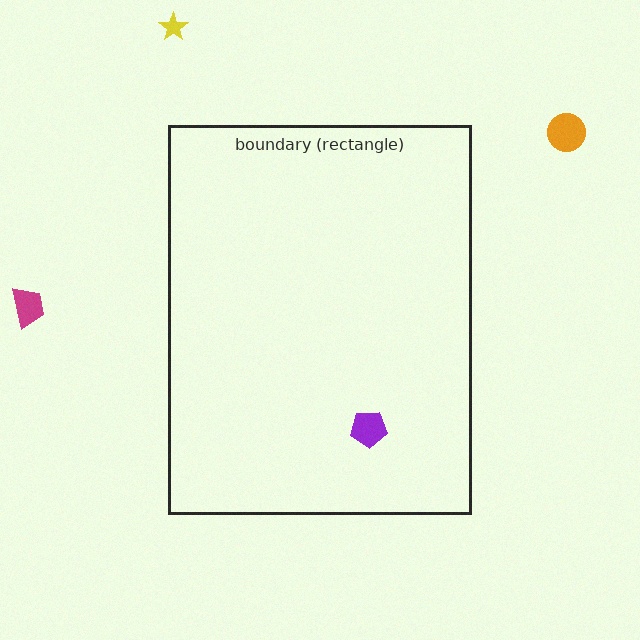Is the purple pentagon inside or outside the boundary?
Inside.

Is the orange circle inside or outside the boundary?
Outside.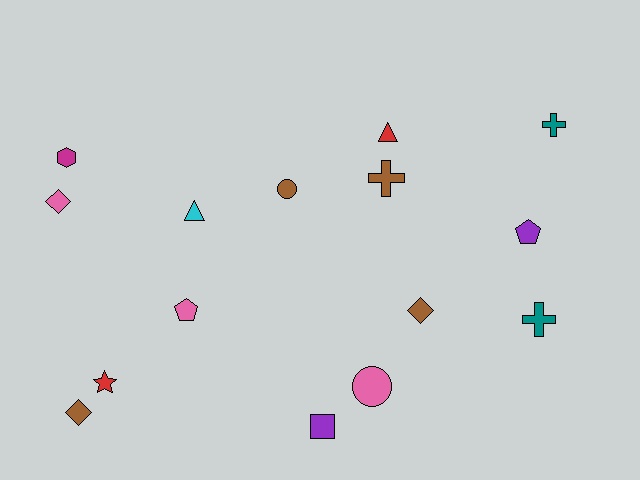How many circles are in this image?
There are 2 circles.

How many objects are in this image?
There are 15 objects.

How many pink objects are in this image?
There are 3 pink objects.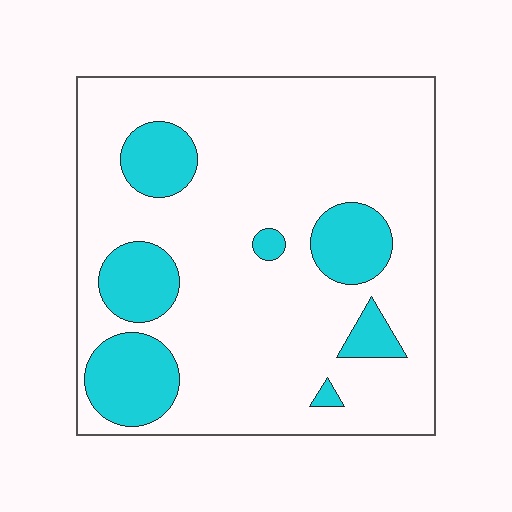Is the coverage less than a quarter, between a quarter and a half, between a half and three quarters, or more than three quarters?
Less than a quarter.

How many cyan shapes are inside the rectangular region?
7.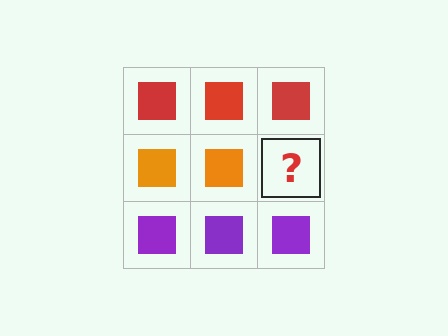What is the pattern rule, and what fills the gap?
The rule is that each row has a consistent color. The gap should be filled with an orange square.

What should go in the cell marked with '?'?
The missing cell should contain an orange square.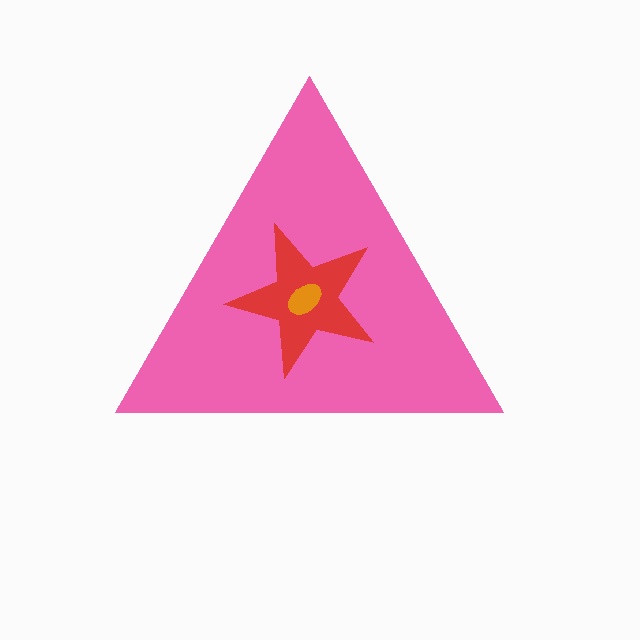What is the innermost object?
The orange ellipse.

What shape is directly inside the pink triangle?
The red star.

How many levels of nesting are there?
3.